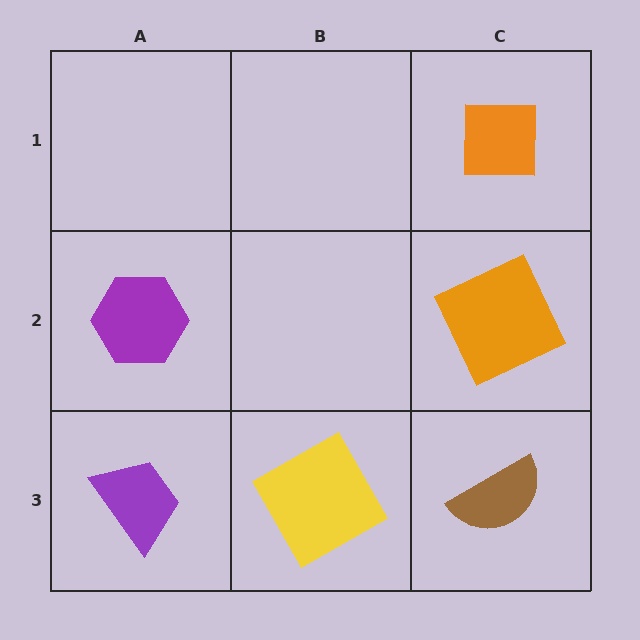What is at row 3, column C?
A brown semicircle.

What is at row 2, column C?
An orange square.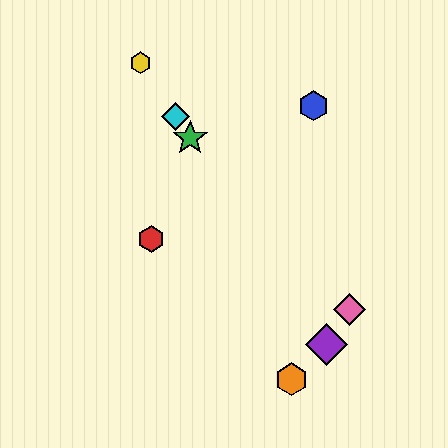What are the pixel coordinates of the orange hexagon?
The orange hexagon is at (292, 379).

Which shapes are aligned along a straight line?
The green star, the yellow hexagon, the purple diamond, the cyan diamond are aligned along a straight line.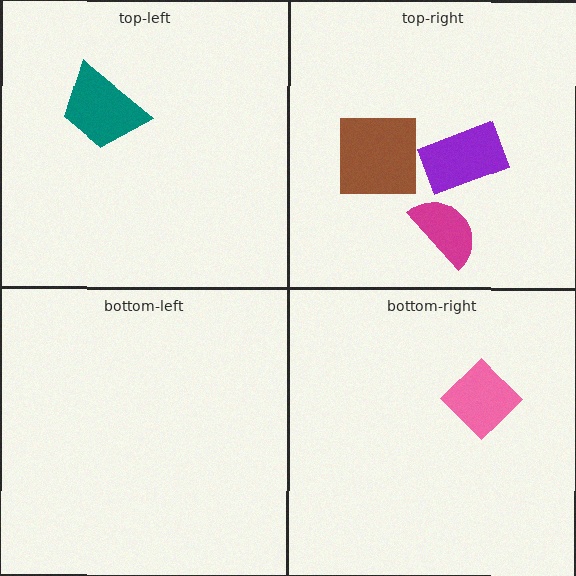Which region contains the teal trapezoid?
The top-left region.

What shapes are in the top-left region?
The teal trapezoid.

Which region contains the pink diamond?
The bottom-right region.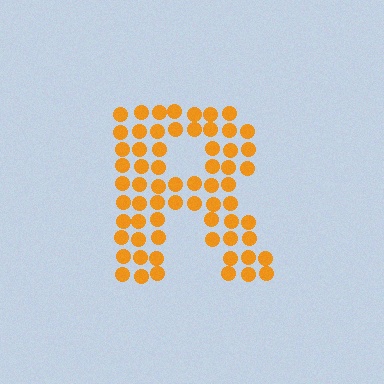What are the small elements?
The small elements are circles.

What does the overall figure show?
The overall figure shows the letter R.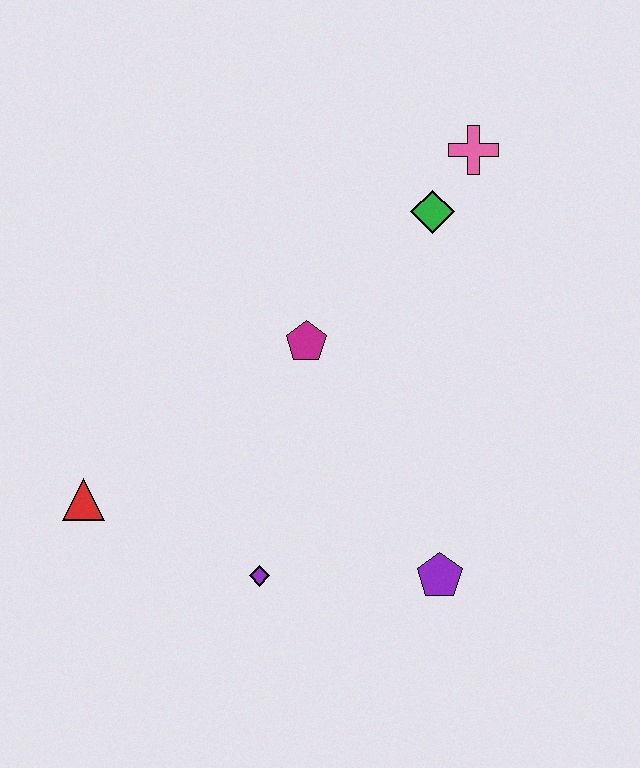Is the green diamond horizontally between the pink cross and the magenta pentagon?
Yes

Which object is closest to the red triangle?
The purple diamond is closest to the red triangle.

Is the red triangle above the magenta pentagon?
No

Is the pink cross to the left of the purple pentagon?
No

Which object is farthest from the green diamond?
The red triangle is farthest from the green diamond.